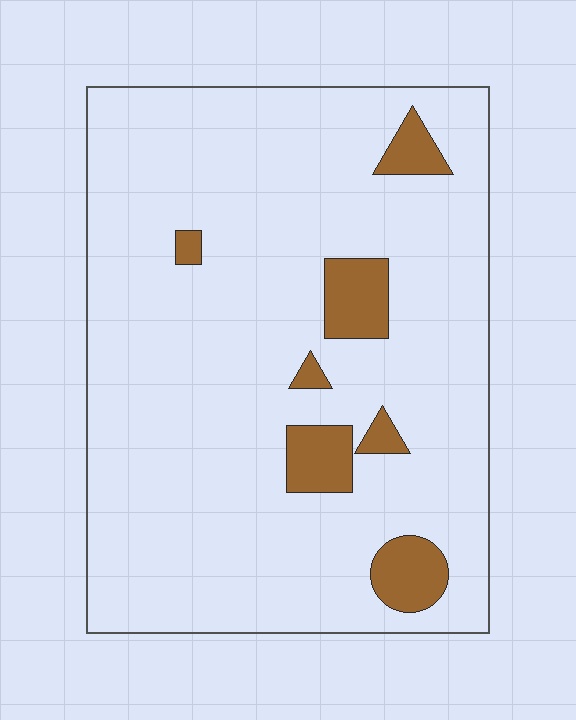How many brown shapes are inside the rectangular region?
7.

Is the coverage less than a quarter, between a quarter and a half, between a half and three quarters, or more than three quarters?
Less than a quarter.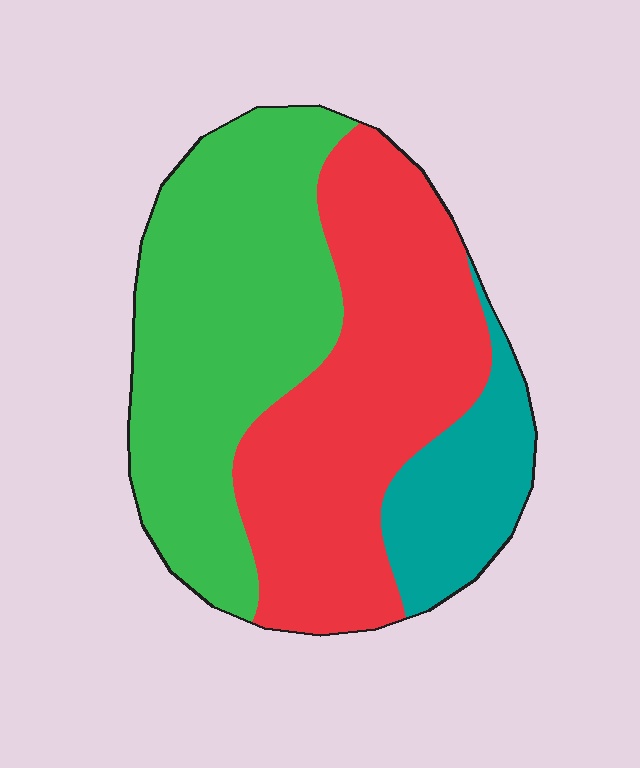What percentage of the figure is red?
Red takes up between a quarter and a half of the figure.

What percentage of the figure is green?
Green covers roughly 45% of the figure.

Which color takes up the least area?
Teal, at roughly 15%.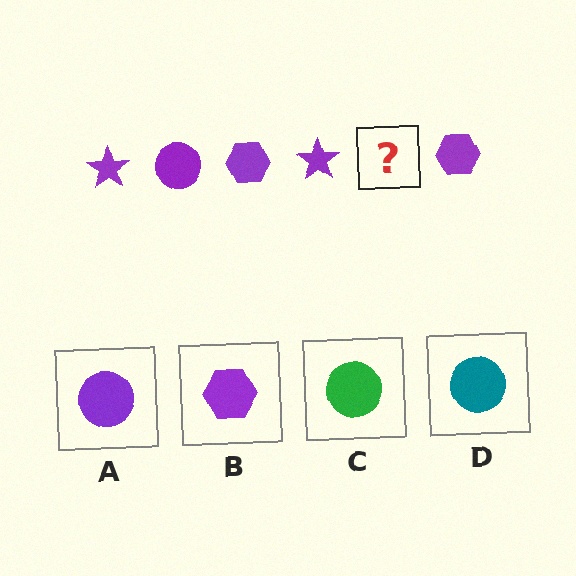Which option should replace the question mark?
Option A.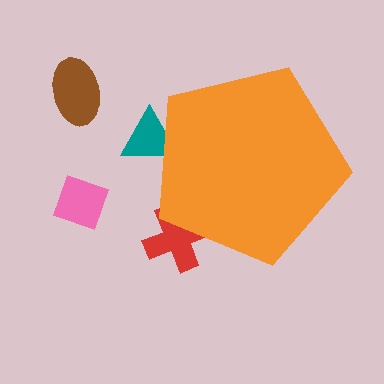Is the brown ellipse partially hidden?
No, the brown ellipse is fully visible.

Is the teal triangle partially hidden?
Yes, the teal triangle is partially hidden behind the orange pentagon.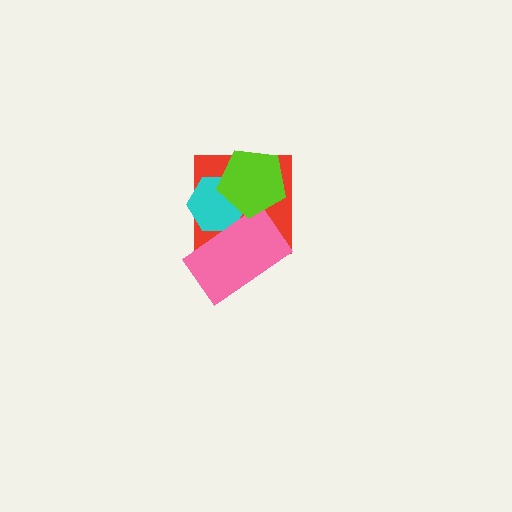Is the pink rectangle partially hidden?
Yes, it is partially covered by another shape.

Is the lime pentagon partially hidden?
No, no other shape covers it.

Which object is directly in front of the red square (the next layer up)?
The cyan hexagon is directly in front of the red square.